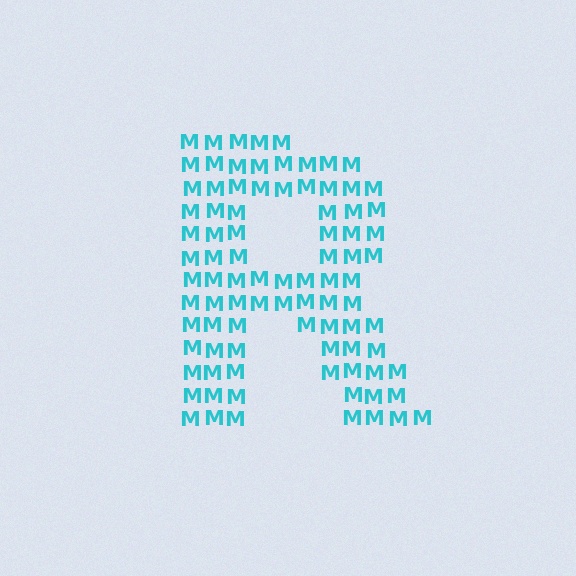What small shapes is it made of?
It is made of small letter M's.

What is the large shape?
The large shape is the letter R.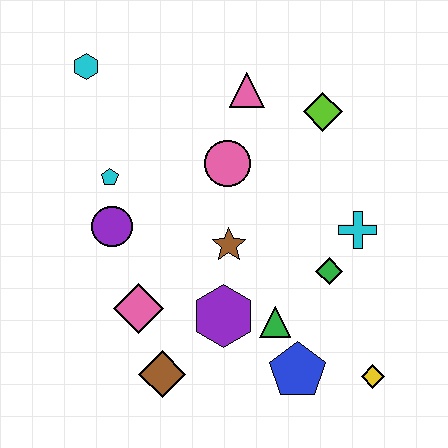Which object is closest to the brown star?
The purple hexagon is closest to the brown star.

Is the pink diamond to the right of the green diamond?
No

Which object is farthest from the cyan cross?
The cyan hexagon is farthest from the cyan cross.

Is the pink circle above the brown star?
Yes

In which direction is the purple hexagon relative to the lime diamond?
The purple hexagon is below the lime diamond.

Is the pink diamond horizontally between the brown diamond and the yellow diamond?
No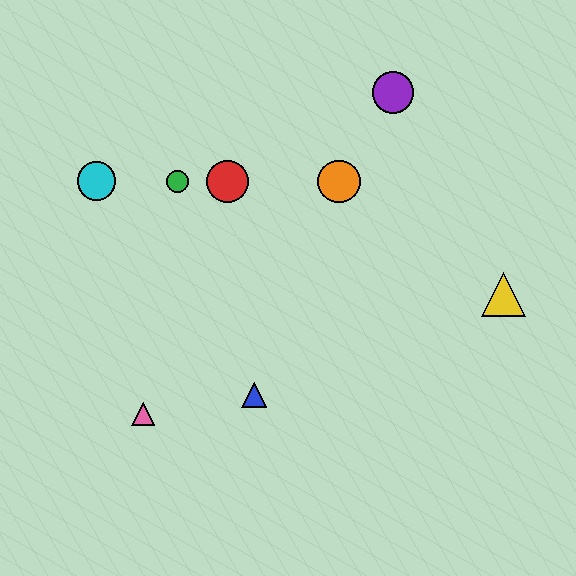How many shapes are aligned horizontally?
4 shapes (the red circle, the green circle, the orange circle, the cyan circle) are aligned horizontally.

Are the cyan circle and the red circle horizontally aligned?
Yes, both are at y≈181.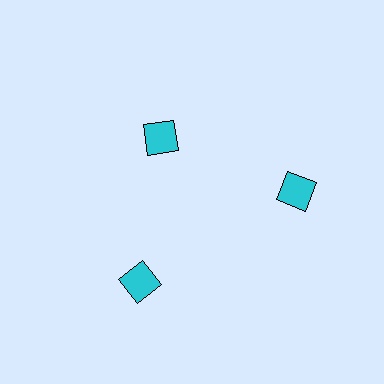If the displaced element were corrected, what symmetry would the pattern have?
It would have 3-fold rotational symmetry — the pattern would map onto itself every 120 degrees.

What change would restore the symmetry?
The symmetry would be restored by moving it outward, back onto the ring so that all 3 diamonds sit at equal angles and equal distance from the center.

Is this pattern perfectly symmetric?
No. The 3 cyan diamonds are arranged in a ring, but one element near the 11 o'clock position is pulled inward toward the center, breaking the 3-fold rotational symmetry.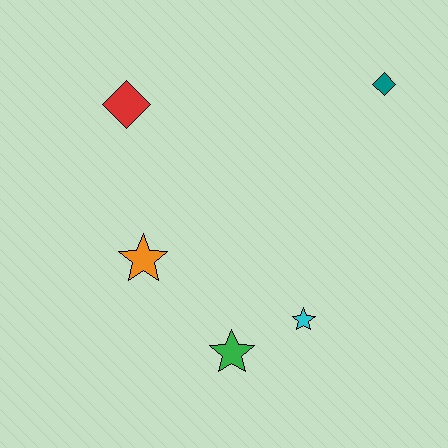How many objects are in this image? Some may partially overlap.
There are 5 objects.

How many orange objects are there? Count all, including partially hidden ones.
There is 1 orange object.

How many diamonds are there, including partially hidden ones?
There are 2 diamonds.